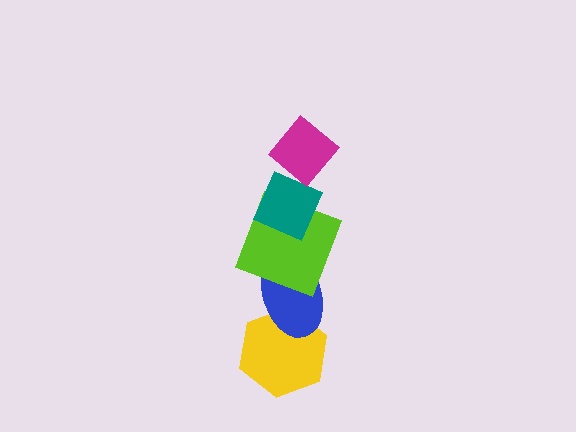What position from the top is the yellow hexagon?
The yellow hexagon is 5th from the top.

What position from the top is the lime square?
The lime square is 3rd from the top.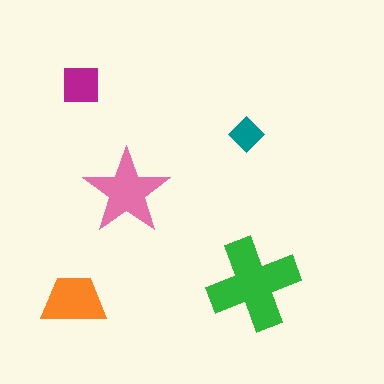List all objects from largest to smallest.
The green cross, the pink star, the orange trapezoid, the magenta square, the teal diamond.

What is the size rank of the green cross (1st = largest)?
1st.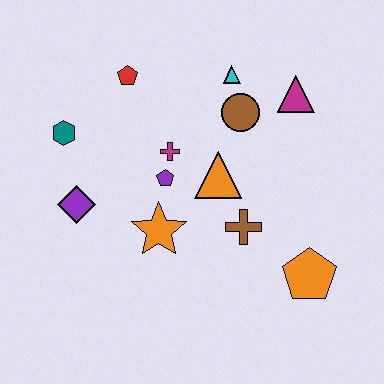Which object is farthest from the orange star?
The magenta triangle is farthest from the orange star.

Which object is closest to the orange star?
The purple pentagon is closest to the orange star.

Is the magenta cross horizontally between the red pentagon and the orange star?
No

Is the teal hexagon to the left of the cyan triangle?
Yes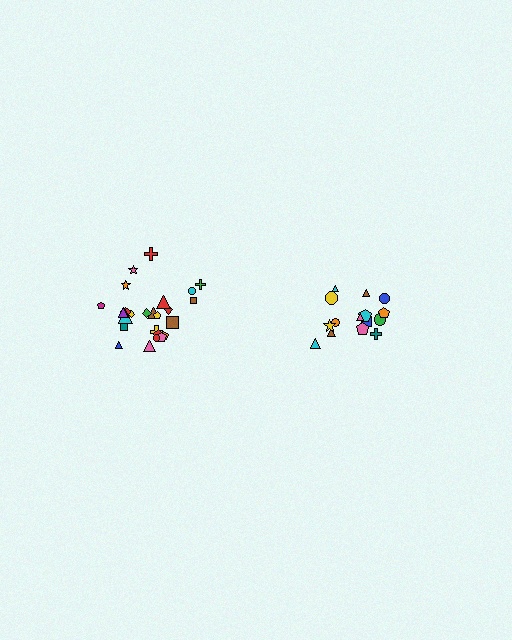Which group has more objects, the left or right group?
The left group.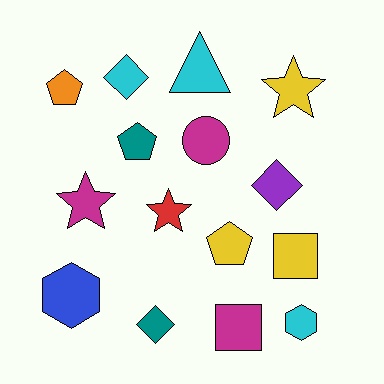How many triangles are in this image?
There is 1 triangle.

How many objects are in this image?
There are 15 objects.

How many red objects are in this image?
There is 1 red object.